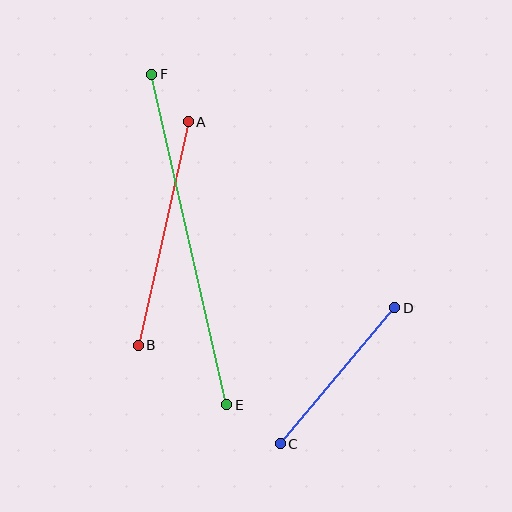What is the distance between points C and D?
The distance is approximately 178 pixels.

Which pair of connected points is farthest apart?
Points E and F are farthest apart.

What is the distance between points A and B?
The distance is approximately 229 pixels.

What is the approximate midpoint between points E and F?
The midpoint is at approximately (189, 239) pixels.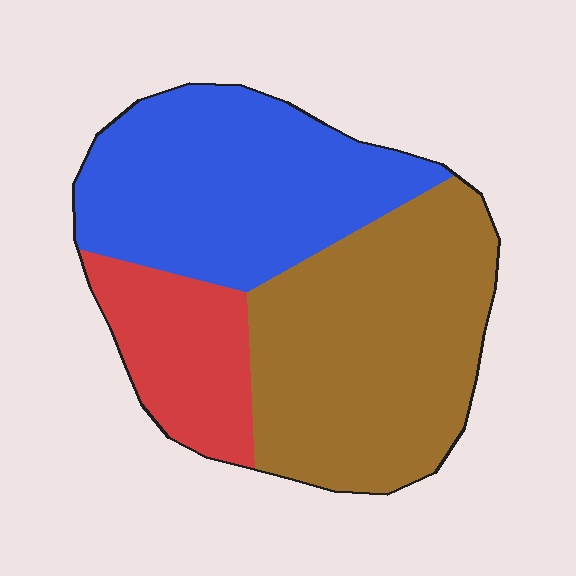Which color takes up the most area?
Brown, at roughly 45%.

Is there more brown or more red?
Brown.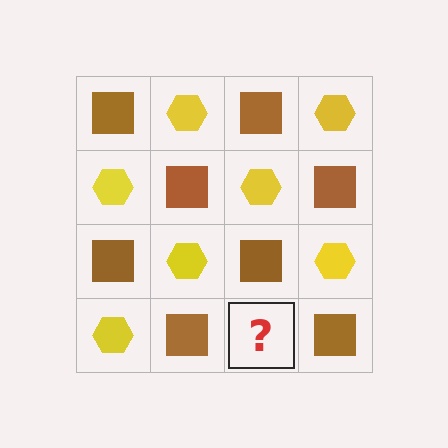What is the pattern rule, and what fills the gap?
The rule is that it alternates brown square and yellow hexagon in a checkerboard pattern. The gap should be filled with a yellow hexagon.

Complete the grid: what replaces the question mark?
The question mark should be replaced with a yellow hexagon.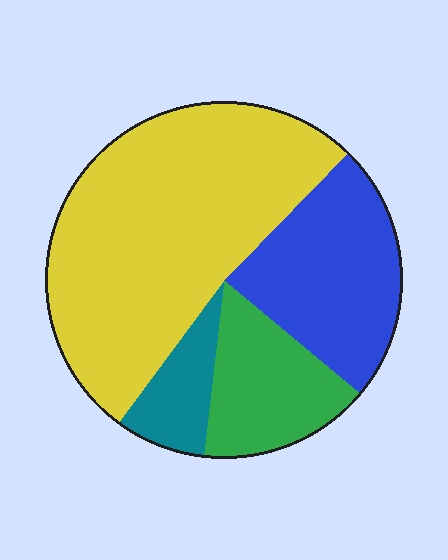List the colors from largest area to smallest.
From largest to smallest: yellow, blue, green, teal.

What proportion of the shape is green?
Green covers 16% of the shape.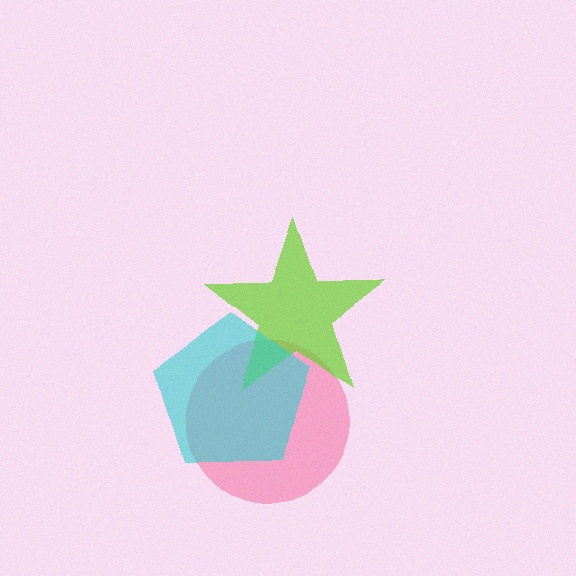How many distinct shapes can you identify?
There are 3 distinct shapes: a pink circle, a lime star, a cyan pentagon.